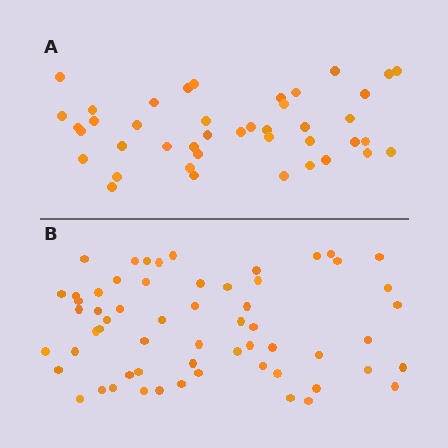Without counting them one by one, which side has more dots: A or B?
Region B (the bottom region) has more dots.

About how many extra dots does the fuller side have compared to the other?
Region B has approximately 20 more dots than region A.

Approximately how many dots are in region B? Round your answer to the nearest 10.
About 60 dots.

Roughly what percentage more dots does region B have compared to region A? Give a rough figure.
About 45% more.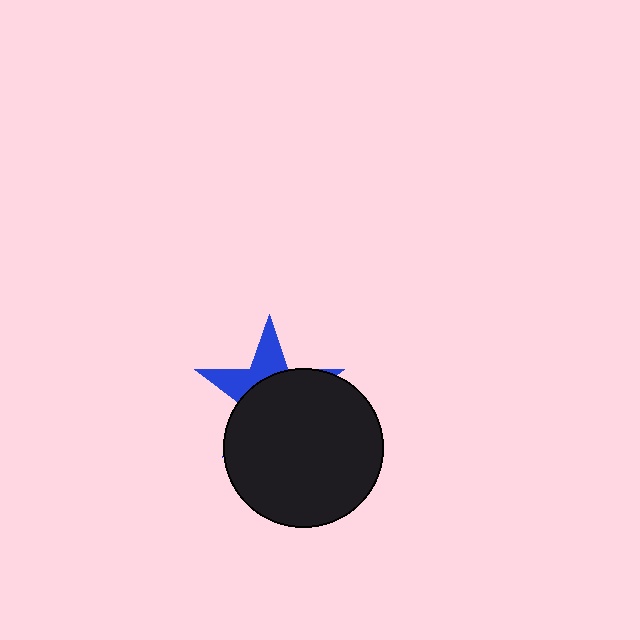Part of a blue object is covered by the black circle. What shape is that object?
It is a star.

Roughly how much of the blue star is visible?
A small part of it is visible (roughly 33%).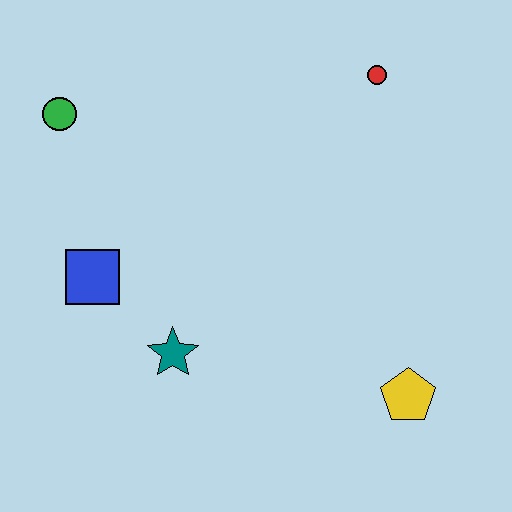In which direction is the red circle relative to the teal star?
The red circle is above the teal star.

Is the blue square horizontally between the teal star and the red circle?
No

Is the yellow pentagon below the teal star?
Yes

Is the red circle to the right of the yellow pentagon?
No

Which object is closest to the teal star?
The blue square is closest to the teal star.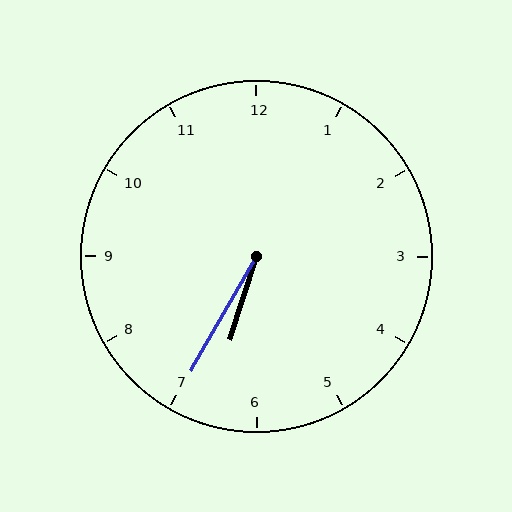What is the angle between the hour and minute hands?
Approximately 12 degrees.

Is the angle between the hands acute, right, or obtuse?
It is acute.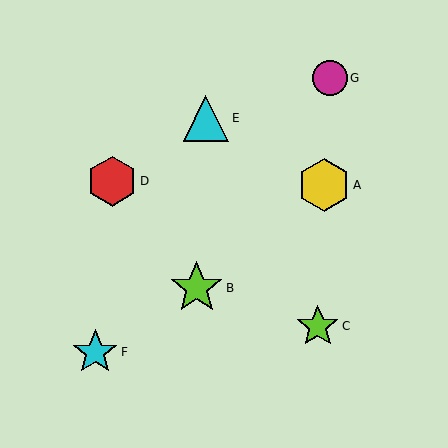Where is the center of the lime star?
The center of the lime star is at (318, 326).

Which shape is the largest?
The lime star (labeled B) is the largest.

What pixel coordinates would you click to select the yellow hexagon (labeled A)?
Click at (324, 185) to select the yellow hexagon A.